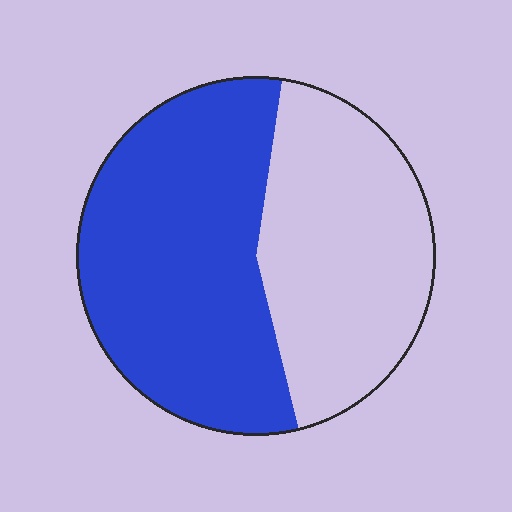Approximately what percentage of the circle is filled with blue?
Approximately 55%.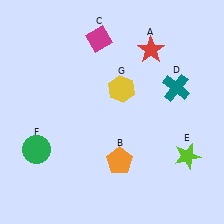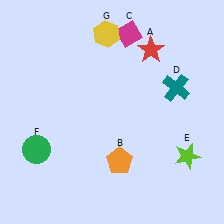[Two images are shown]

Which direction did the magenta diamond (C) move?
The magenta diamond (C) moved right.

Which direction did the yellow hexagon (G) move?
The yellow hexagon (G) moved up.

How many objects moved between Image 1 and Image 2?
2 objects moved between the two images.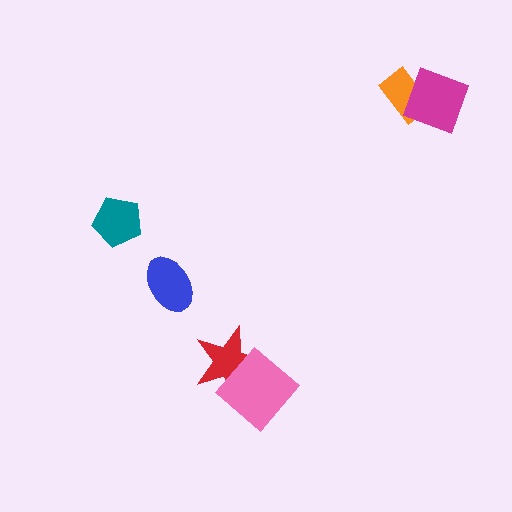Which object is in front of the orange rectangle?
The magenta diamond is in front of the orange rectangle.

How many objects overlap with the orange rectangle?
1 object overlaps with the orange rectangle.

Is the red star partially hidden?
Yes, it is partially covered by another shape.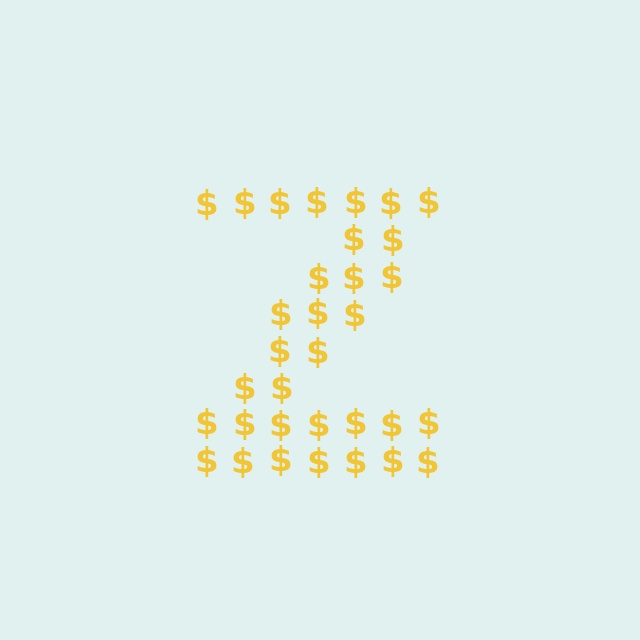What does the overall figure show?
The overall figure shows the letter Z.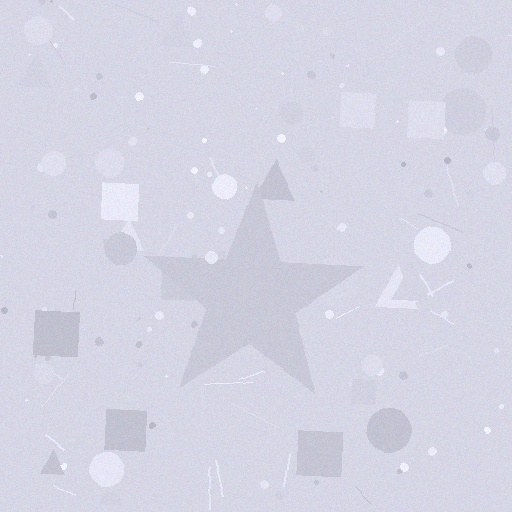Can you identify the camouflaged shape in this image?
The camouflaged shape is a star.